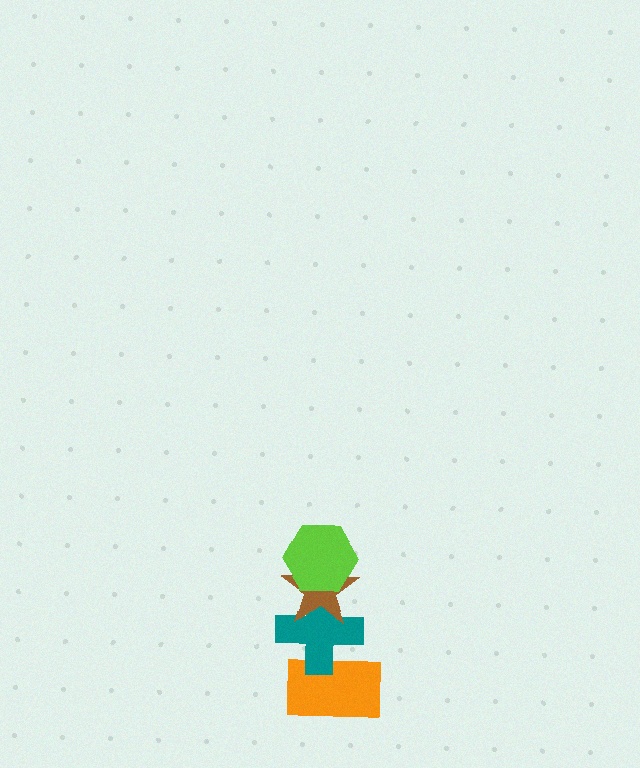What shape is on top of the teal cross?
The brown star is on top of the teal cross.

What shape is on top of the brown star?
The lime hexagon is on top of the brown star.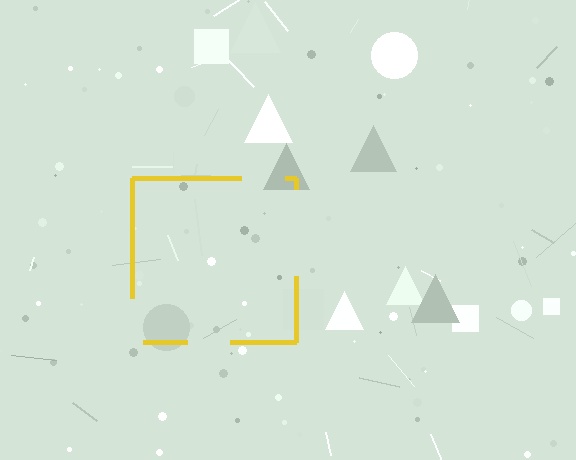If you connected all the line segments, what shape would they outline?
They would outline a square.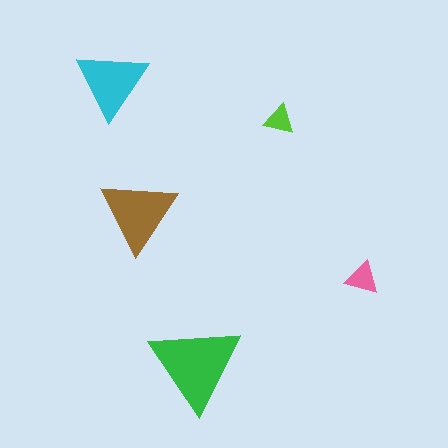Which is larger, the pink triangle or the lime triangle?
The pink one.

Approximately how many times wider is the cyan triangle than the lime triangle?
About 2.5 times wider.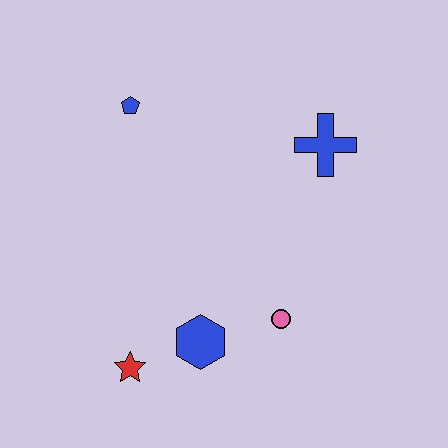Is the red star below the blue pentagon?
Yes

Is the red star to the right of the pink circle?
No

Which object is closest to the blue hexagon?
The red star is closest to the blue hexagon.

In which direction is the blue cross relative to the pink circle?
The blue cross is above the pink circle.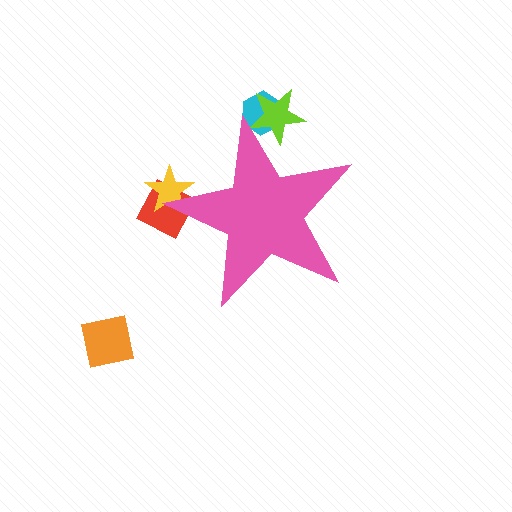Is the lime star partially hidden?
Yes, the lime star is partially hidden behind the pink star.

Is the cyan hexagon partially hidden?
Yes, the cyan hexagon is partially hidden behind the pink star.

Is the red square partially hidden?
Yes, the red square is partially hidden behind the pink star.